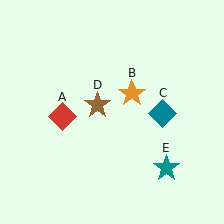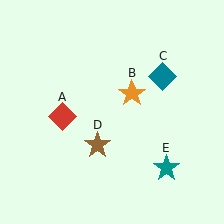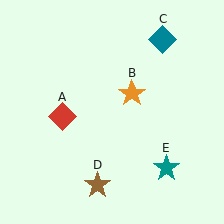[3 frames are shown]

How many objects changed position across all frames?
2 objects changed position: teal diamond (object C), brown star (object D).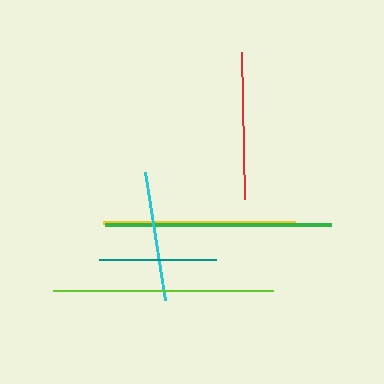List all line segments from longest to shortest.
From longest to shortest: green, lime, yellow, red, cyan, teal.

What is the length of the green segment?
The green segment is approximately 226 pixels long.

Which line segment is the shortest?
The teal line is the shortest at approximately 117 pixels.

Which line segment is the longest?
The green line is the longest at approximately 226 pixels.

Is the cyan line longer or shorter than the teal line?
The cyan line is longer than the teal line.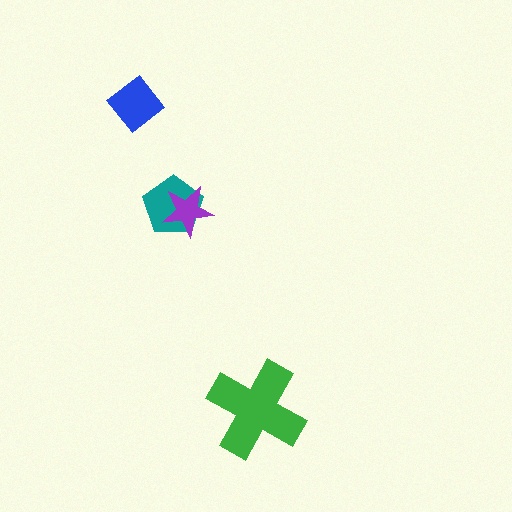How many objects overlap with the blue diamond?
0 objects overlap with the blue diamond.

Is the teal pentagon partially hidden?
Yes, it is partially covered by another shape.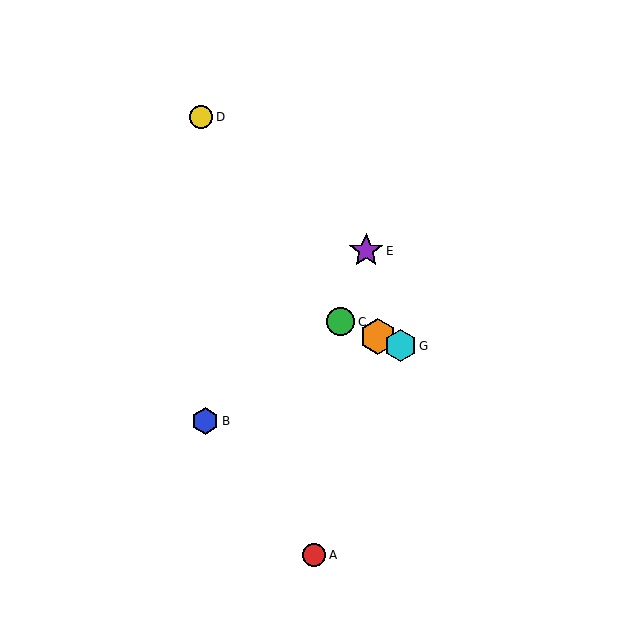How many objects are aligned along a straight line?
3 objects (C, F, G) are aligned along a straight line.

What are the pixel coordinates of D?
Object D is at (201, 117).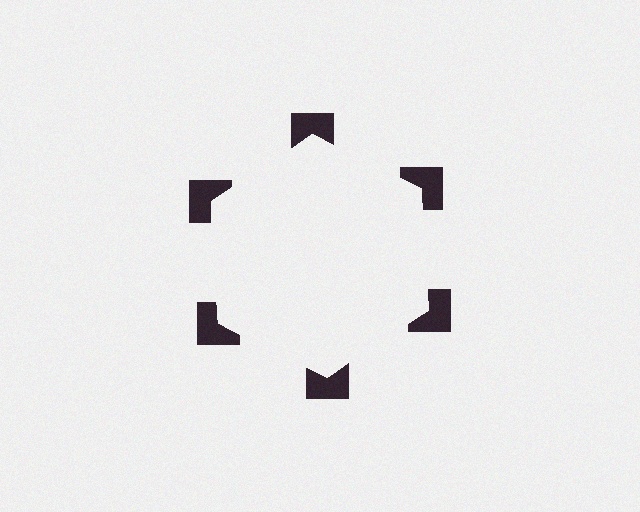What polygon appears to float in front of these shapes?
An illusory hexagon — its edges are inferred from the aligned wedge cuts in the notched squares, not physically drawn.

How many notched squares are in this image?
There are 6 — one at each vertex of the illusory hexagon.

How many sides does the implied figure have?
6 sides.